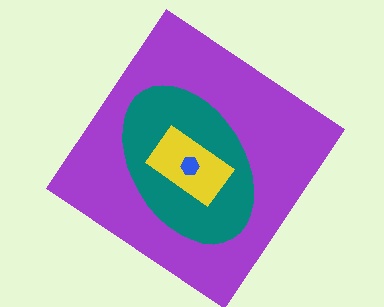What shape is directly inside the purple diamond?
The teal ellipse.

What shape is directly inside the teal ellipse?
The yellow rectangle.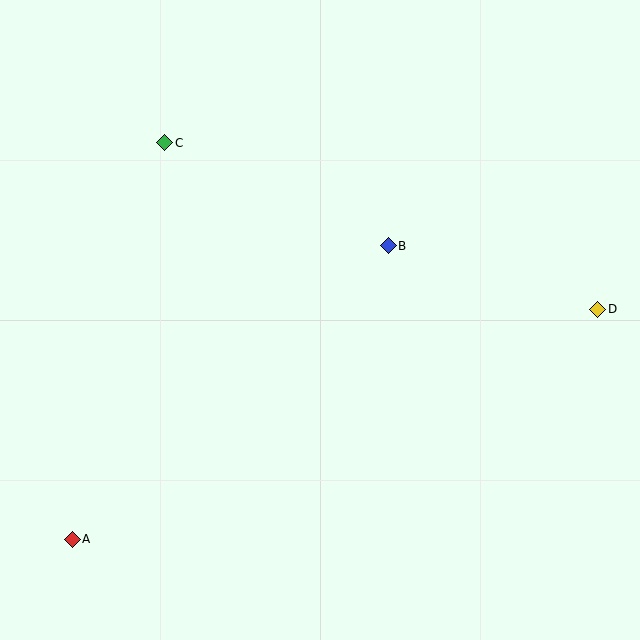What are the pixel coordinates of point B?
Point B is at (388, 246).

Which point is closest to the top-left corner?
Point C is closest to the top-left corner.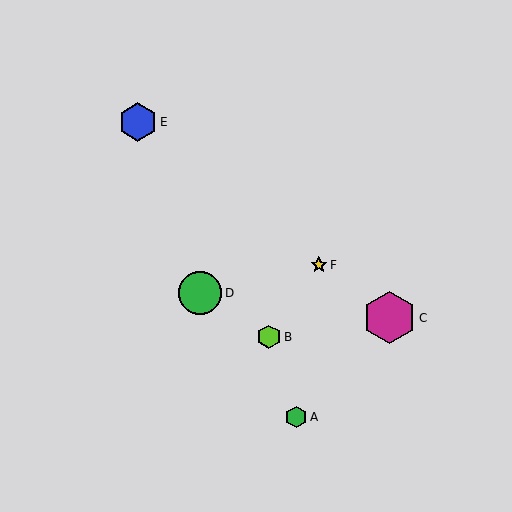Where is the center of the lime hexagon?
The center of the lime hexagon is at (269, 337).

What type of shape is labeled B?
Shape B is a lime hexagon.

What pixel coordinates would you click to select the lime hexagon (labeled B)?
Click at (269, 337) to select the lime hexagon B.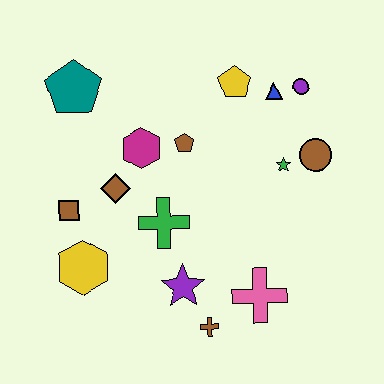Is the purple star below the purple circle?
Yes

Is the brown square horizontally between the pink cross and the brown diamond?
No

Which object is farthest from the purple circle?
The yellow hexagon is farthest from the purple circle.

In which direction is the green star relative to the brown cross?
The green star is above the brown cross.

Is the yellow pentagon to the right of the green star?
No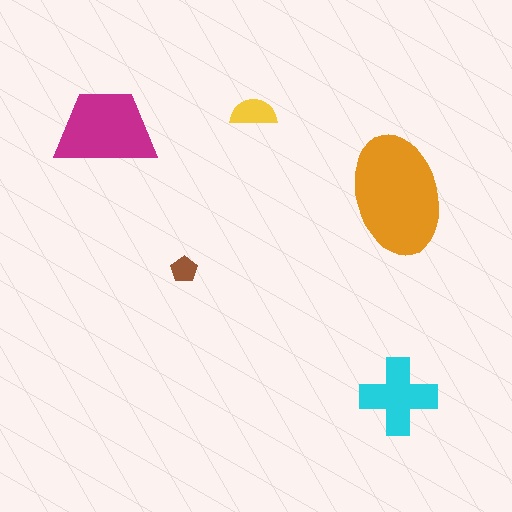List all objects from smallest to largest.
The brown pentagon, the yellow semicircle, the cyan cross, the magenta trapezoid, the orange ellipse.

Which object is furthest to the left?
The magenta trapezoid is leftmost.